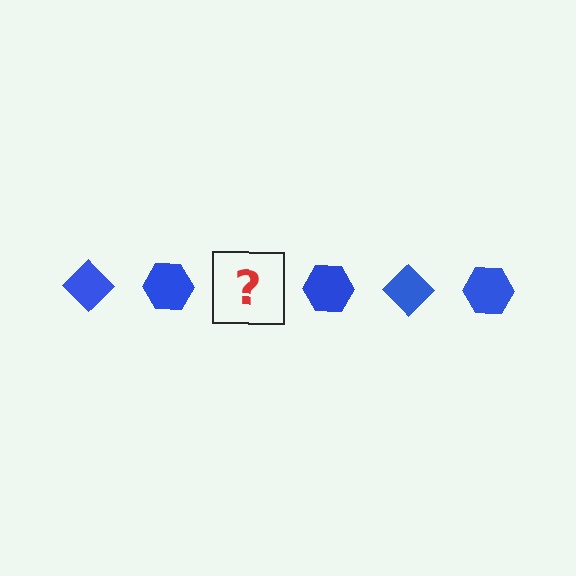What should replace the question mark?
The question mark should be replaced with a blue diamond.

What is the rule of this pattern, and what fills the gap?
The rule is that the pattern cycles through diamond, hexagon shapes in blue. The gap should be filled with a blue diamond.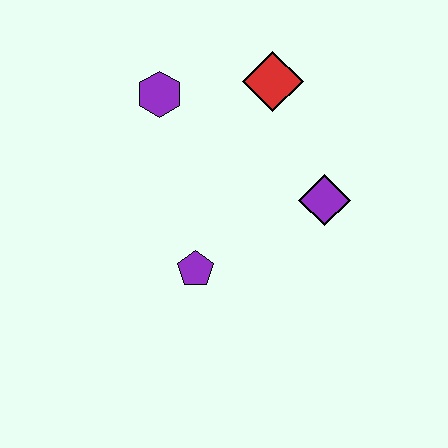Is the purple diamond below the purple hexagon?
Yes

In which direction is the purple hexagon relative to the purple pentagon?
The purple hexagon is above the purple pentagon.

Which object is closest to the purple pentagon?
The purple diamond is closest to the purple pentagon.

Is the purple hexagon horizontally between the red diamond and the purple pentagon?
No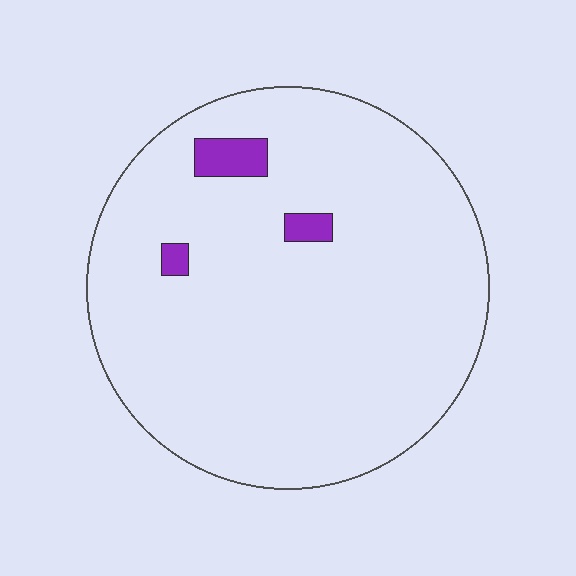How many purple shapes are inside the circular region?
3.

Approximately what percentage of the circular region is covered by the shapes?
Approximately 5%.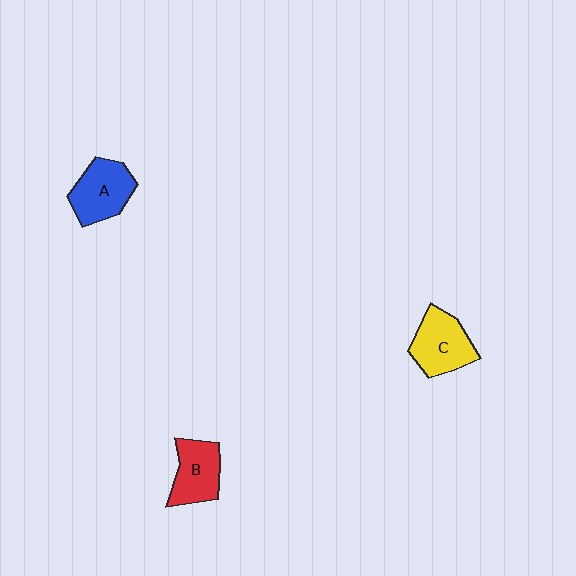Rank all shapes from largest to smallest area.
From largest to smallest: C (yellow), A (blue), B (red).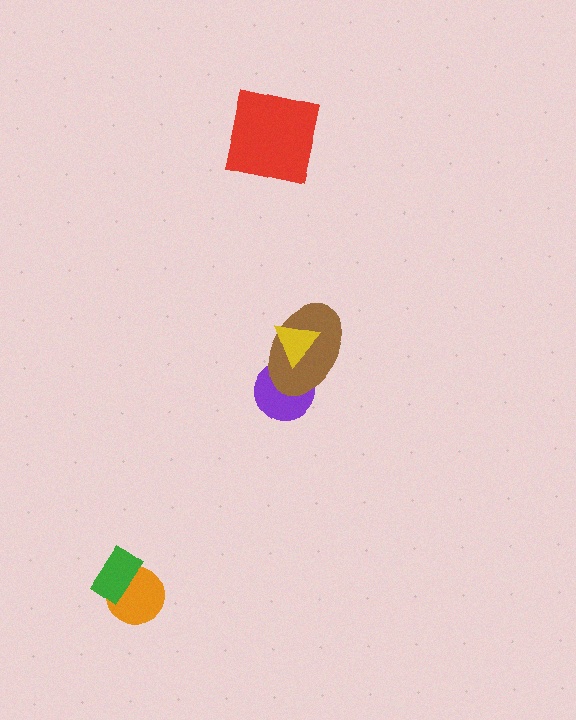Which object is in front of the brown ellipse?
The yellow triangle is in front of the brown ellipse.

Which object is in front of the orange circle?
The green rectangle is in front of the orange circle.